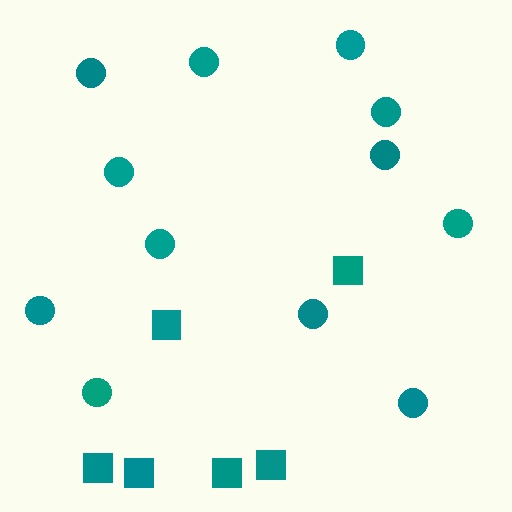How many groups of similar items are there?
There are 2 groups: one group of circles (12) and one group of squares (6).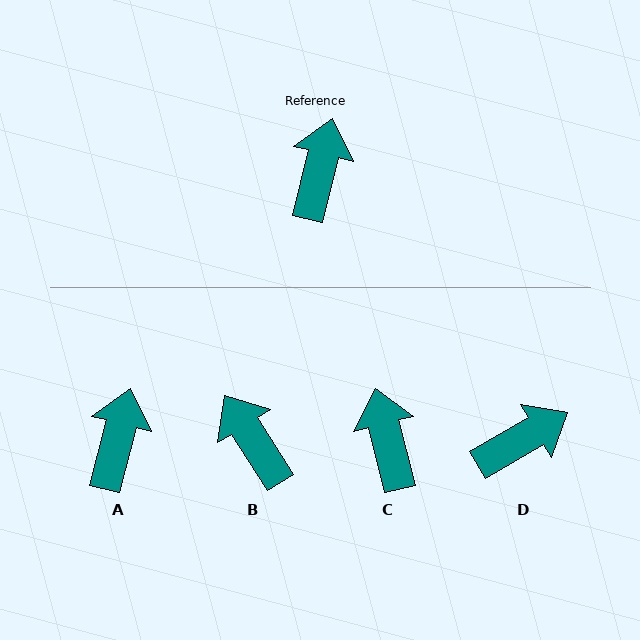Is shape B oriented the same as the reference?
No, it is off by about 47 degrees.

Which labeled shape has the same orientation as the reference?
A.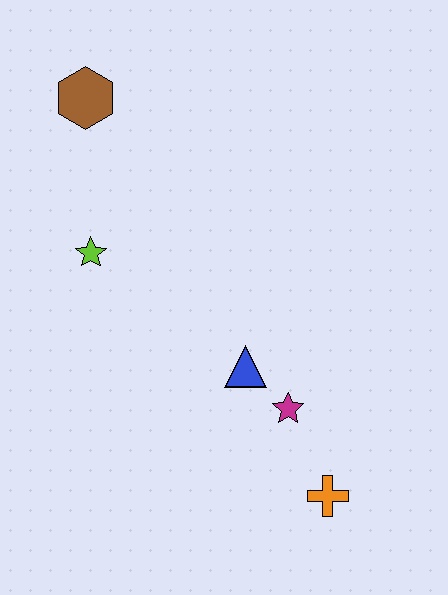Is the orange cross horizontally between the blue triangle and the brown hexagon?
No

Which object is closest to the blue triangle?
The magenta star is closest to the blue triangle.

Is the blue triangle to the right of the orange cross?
No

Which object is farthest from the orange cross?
The brown hexagon is farthest from the orange cross.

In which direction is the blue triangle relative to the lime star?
The blue triangle is to the right of the lime star.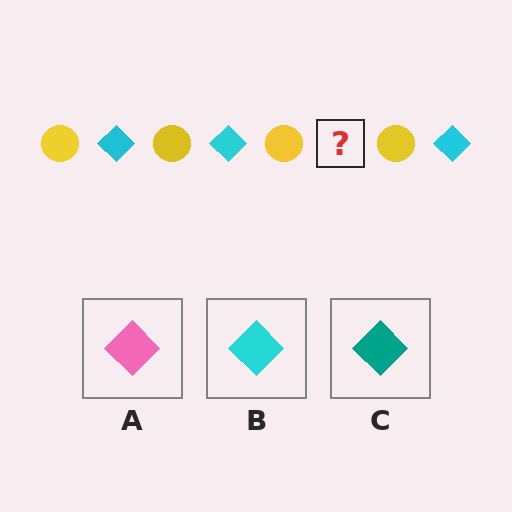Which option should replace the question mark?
Option B.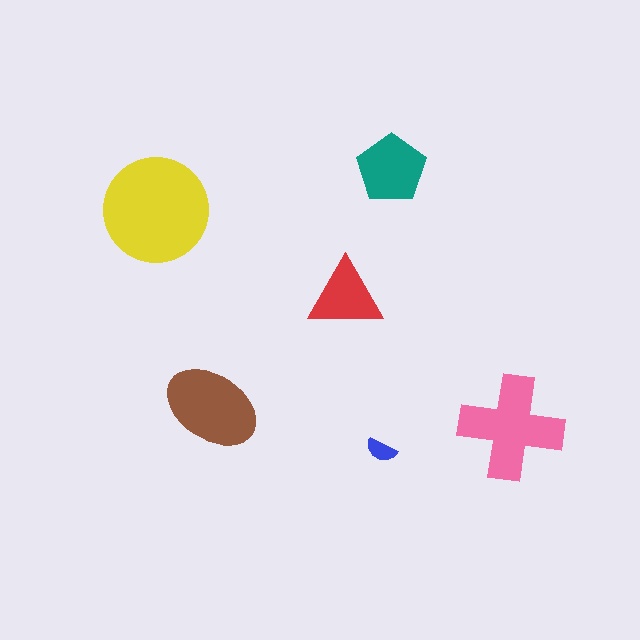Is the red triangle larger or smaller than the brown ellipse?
Smaller.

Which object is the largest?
The yellow circle.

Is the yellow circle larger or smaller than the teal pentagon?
Larger.